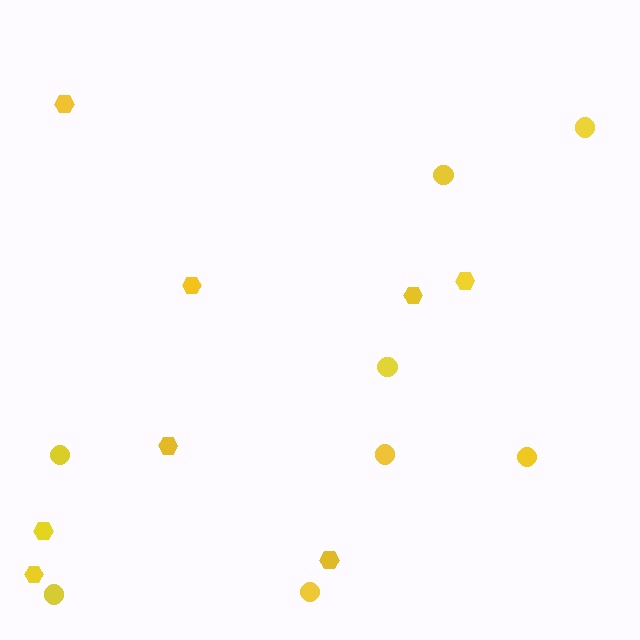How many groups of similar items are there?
There are 2 groups: one group of circles (8) and one group of hexagons (8).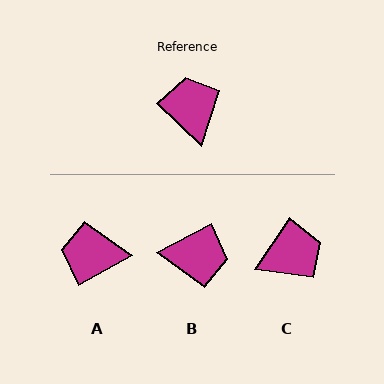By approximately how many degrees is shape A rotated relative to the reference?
Approximately 72 degrees counter-clockwise.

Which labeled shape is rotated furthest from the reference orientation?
B, about 108 degrees away.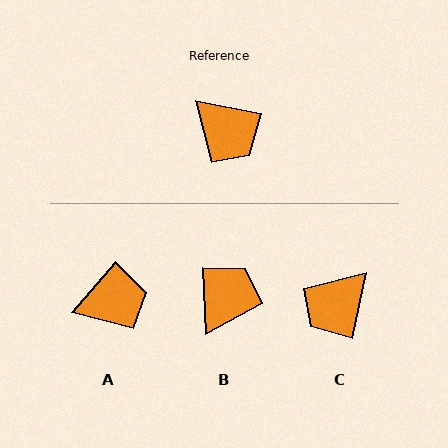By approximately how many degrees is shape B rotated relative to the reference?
Approximately 105 degrees counter-clockwise.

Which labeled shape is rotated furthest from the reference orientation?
B, about 105 degrees away.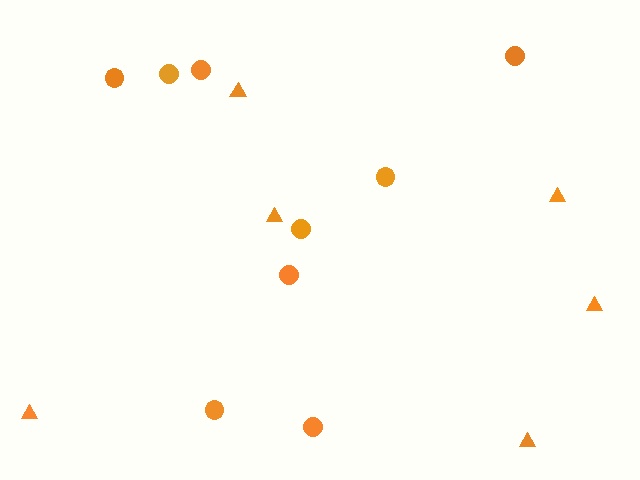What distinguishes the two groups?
There are 2 groups: one group of circles (9) and one group of triangles (6).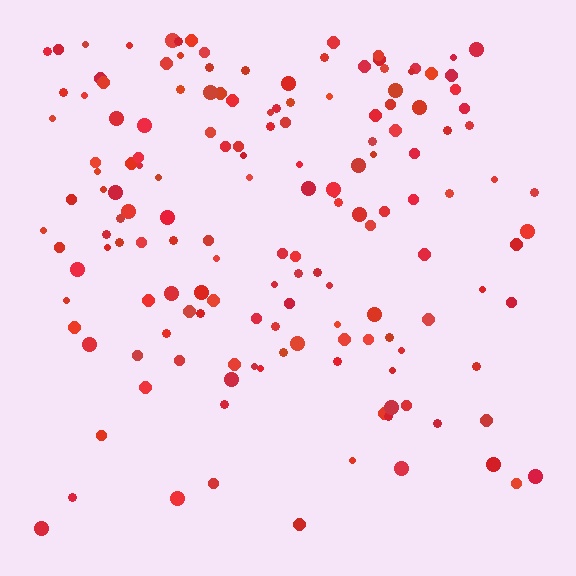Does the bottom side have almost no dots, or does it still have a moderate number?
Still a moderate number, just noticeably fewer than the top.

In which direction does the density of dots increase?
From bottom to top, with the top side densest.